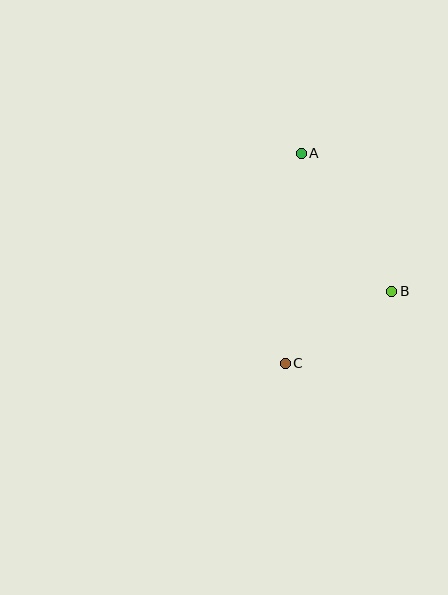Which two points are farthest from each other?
Points A and C are farthest from each other.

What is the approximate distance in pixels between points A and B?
The distance between A and B is approximately 165 pixels.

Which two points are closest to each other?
Points B and C are closest to each other.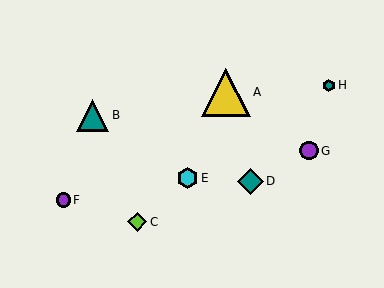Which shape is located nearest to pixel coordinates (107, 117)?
The teal triangle (labeled B) at (93, 115) is nearest to that location.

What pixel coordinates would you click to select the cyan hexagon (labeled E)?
Click at (187, 178) to select the cyan hexagon E.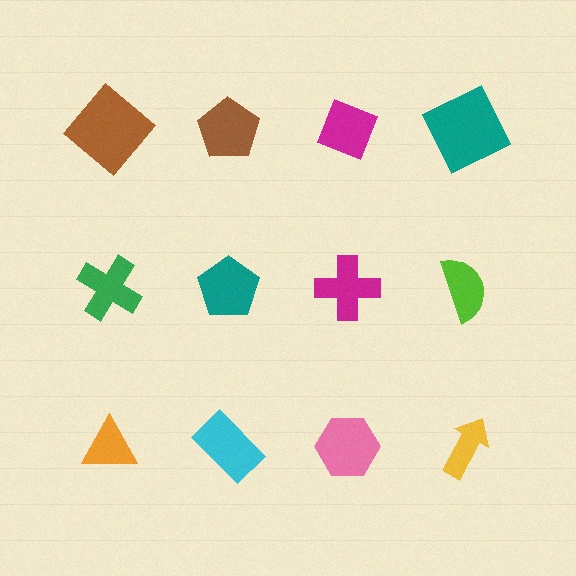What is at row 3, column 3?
A pink hexagon.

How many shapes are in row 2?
4 shapes.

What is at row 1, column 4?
A teal square.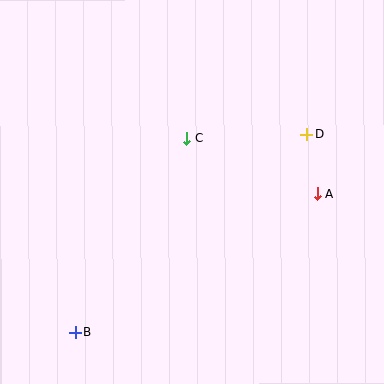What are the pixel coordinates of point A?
Point A is at (317, 194).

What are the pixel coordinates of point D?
Point D is at (306, 135).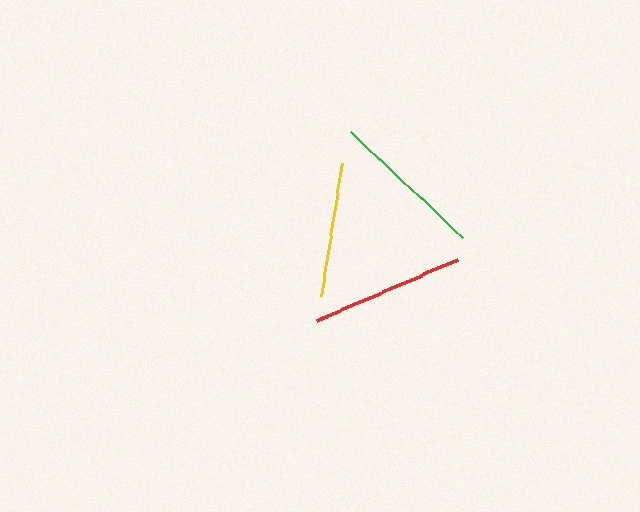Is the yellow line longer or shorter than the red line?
The red line is longer than the yellow line.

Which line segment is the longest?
The red line is the longest at approximately 154 pixels.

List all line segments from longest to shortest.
From longest to shortest: red, green, yellow.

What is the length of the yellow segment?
The yellow segment is approximately 134 pixels long.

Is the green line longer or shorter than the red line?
The red line is longer than the green line.